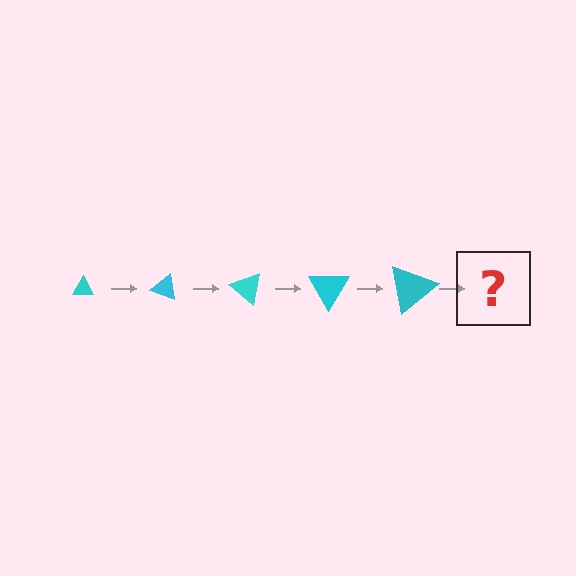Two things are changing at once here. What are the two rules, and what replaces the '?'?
The two rules are that the triangle grows larger each step and it rotates 20 degrees each step. The '?' should be a triangle, larger than the previous one and rotated 100 degrees from the start.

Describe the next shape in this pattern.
It should be a triangle, larger than the previous one and rotated 100 degrees from the start.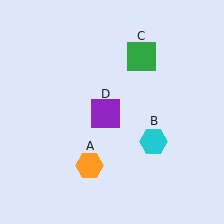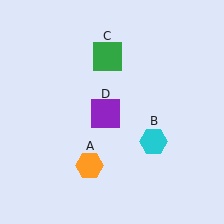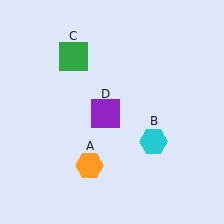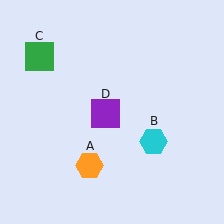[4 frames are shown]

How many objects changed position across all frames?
1 object changed position: green square (object C).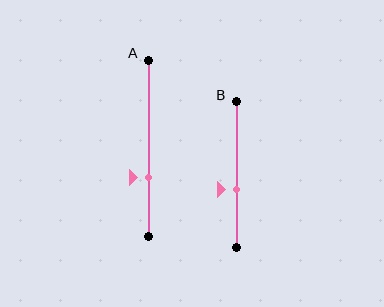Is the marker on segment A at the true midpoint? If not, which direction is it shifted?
No, the marker on segment A is shifted downward by about 17% of the segment length.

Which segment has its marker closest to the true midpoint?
Segment B has its marker closest to the true midpoint.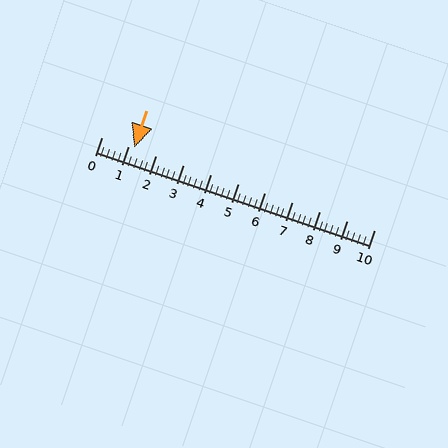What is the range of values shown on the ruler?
The ruler shows values from 0 to 10.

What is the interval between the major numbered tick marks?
The major tick marks are spaced 1 units apart.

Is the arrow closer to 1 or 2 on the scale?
The arrow is closer to 1.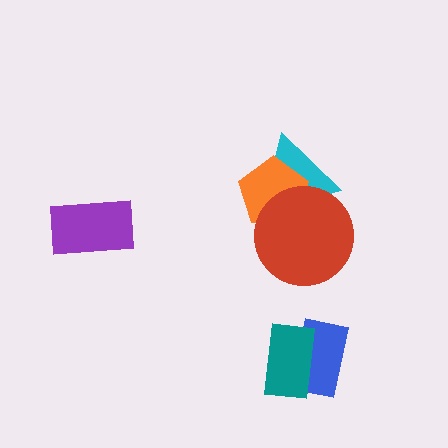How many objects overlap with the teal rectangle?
1 object overlaps with the teal rectangle.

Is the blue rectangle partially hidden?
Yes, it is partially covered by another shape.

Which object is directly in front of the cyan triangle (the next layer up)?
The orange pentagon is directly in front of the cyan triangle.